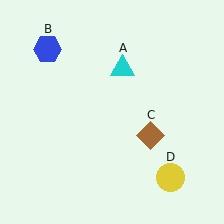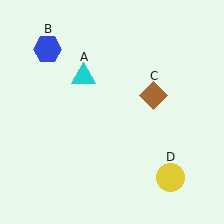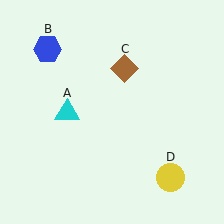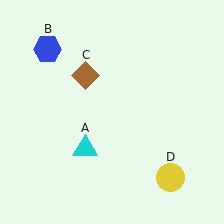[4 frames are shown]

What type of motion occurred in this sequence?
The cyan triangle (object A), brown diamond (object C) rotated counterclockwise around the center of the scene.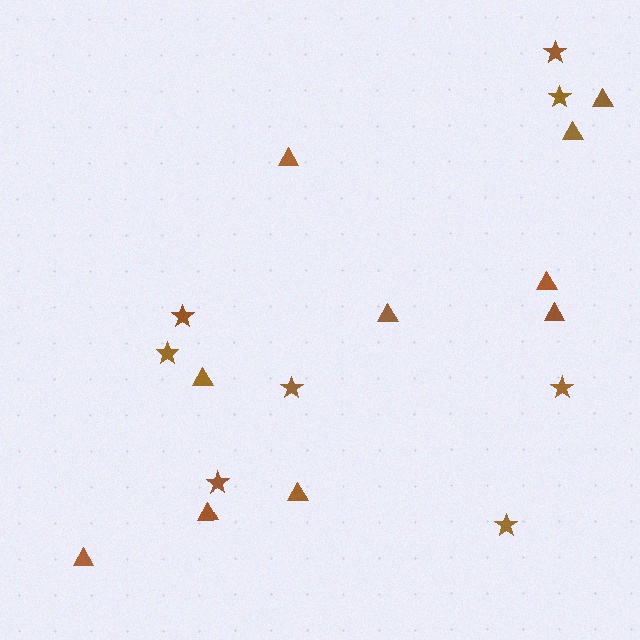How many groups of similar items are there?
There are 2 groups: one group of triangles (10) and one group of stars (8).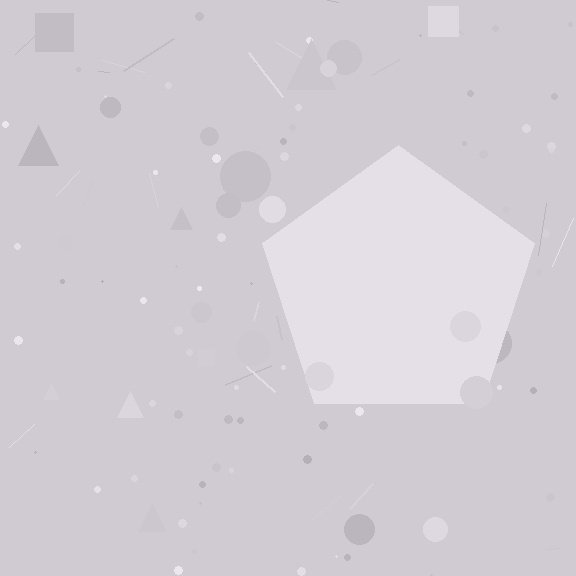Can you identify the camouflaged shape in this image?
The camouflaged shape is a pentagon.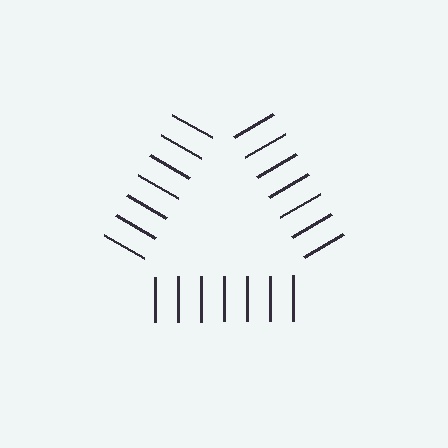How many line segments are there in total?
21 — 7 along each of the 3 edges.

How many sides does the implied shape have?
3 sides — the line-ends trace a triangle.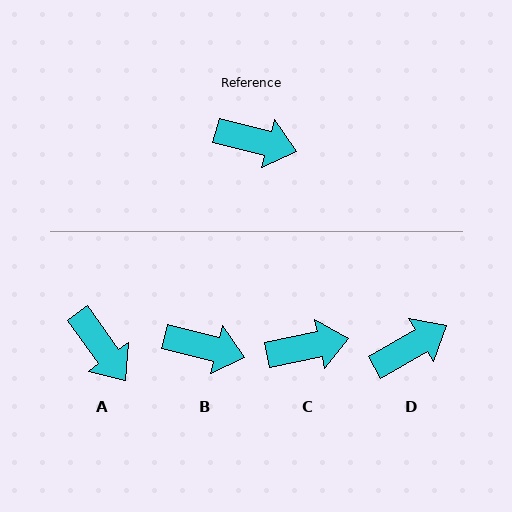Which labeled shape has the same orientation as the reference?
B.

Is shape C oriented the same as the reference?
No, it is off by about 26 degrees.